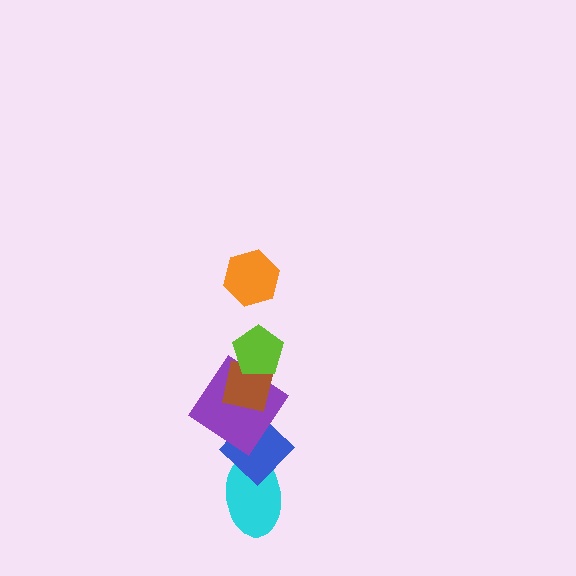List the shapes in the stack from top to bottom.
From top to bottom: the orange hexagon, the lime pentagon, the brown square, the purple diamond, the blue diamond, the cyan ellipse.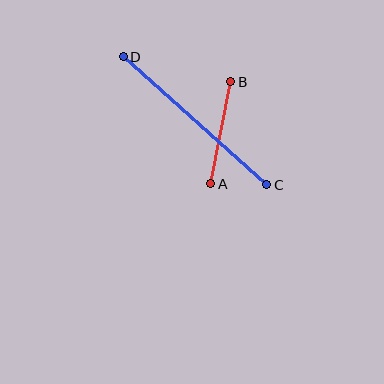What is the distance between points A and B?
The distance is approximately 104 pixels.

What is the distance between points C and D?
The distance is approximately 192 pixels.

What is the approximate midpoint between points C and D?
The midpoint is at approximately (195, 121) pixels.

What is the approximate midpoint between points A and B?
The midpoint is at approximately (221, 133) pixels.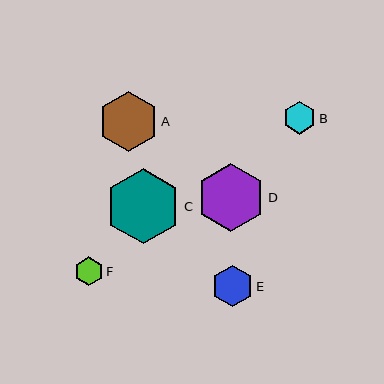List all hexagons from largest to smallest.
From largest to smallest: C, D, A, E, B, F.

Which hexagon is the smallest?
Hexagon F is the smallest with a size of approximately 29 pixels.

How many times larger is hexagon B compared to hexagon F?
Hexagon B is approximately 1.1 times the size of hexagon F.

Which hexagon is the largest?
Hexagon C is the largest with a size of approximately 75 pixels.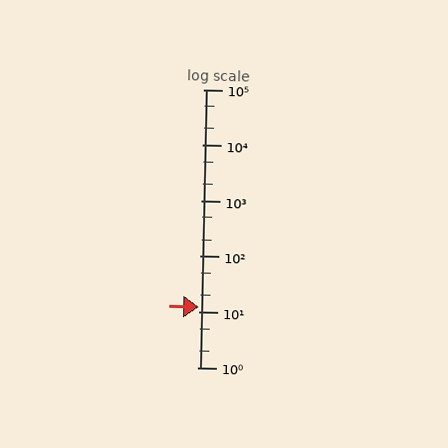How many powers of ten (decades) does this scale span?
The scale spans 5 decades, from 1 to 100000.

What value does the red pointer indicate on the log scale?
The pointer indicates approximately 12.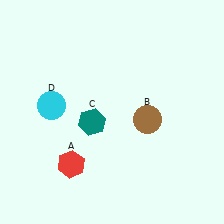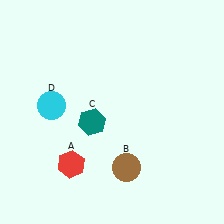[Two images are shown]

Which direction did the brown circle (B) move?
The brown circle (B) moved down.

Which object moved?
The brown circle (B) moved down.